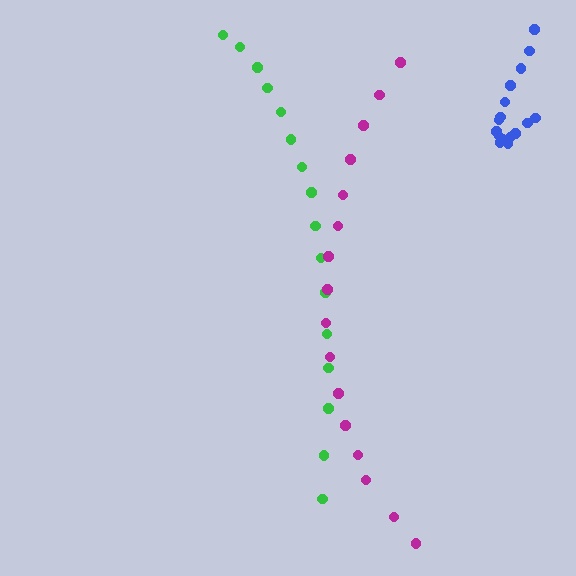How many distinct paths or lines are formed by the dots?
There are 3 distinct paths.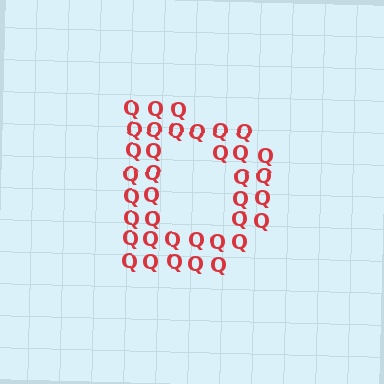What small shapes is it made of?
It is made of small letter Q's.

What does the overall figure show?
The overall figure shows the letter D.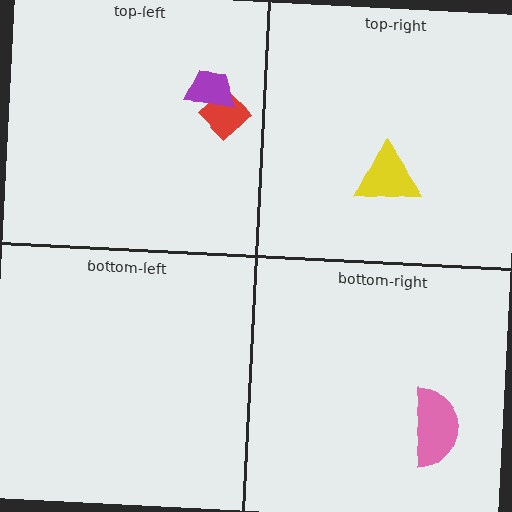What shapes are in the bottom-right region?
The pink semicircle.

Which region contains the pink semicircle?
The bottom-right region.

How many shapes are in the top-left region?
2.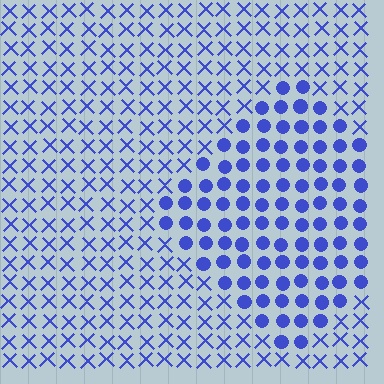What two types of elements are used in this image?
The image uses circles inside the diamond region and X marks outside it.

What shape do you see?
I see a diamond.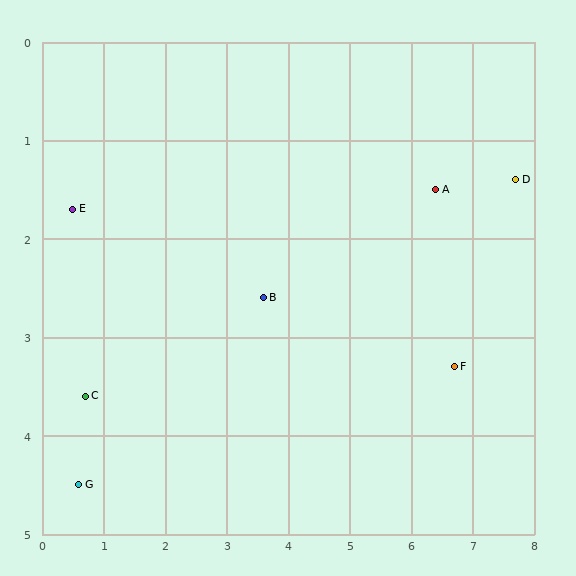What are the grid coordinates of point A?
Point A is at approximately (6.4, 1.5).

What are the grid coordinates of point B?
Point B is at approximately (3.6, 2.6).